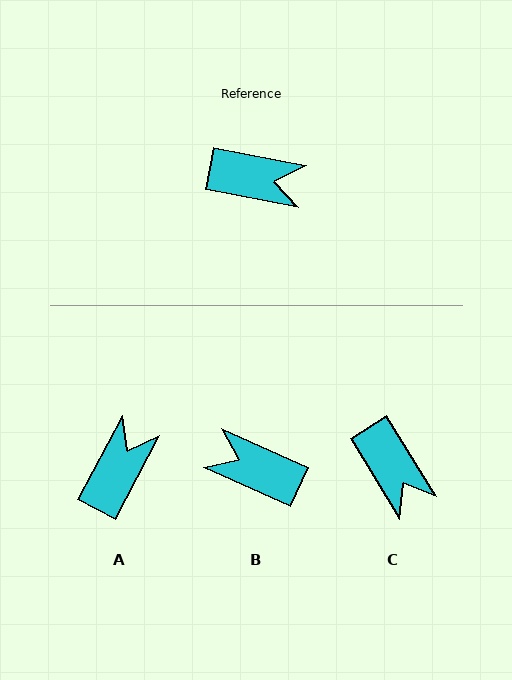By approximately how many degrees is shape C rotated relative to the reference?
Approximately 48 degrees clockwise.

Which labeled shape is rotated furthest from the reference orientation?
B, about 167 degrees away.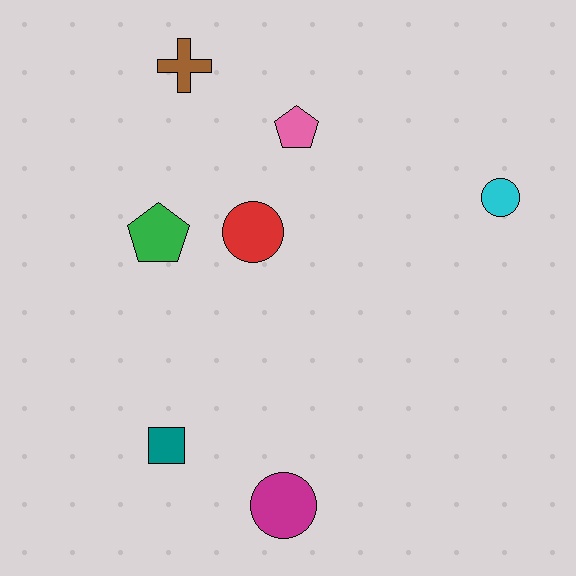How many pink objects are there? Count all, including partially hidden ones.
There is 1 pink object.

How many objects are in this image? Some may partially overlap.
There are 7 objects.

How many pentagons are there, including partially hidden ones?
There are 2 pentagons.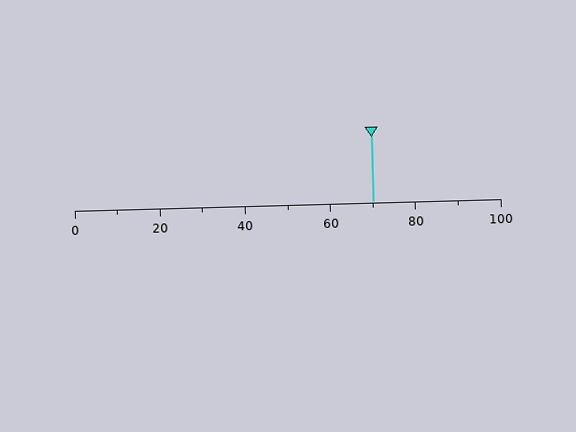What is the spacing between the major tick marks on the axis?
The major ticks are spaced 20 apart.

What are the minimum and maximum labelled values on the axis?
The axis runs from 0 to 100.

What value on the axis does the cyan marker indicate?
The marker indicates approximately 70.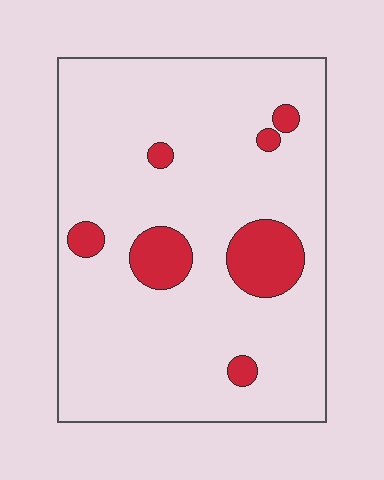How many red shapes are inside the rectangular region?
7.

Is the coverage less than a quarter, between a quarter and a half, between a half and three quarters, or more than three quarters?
Less than a quarter.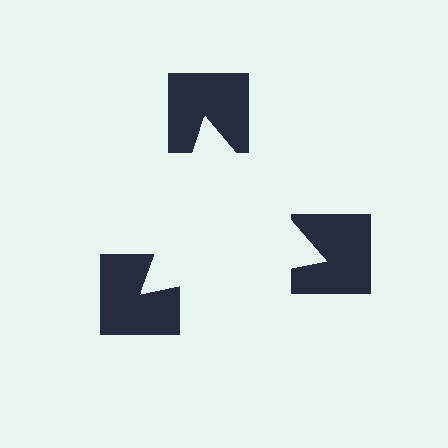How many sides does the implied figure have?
3 sides.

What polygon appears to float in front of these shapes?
An illusory triangle — its edges are inferred from the aligned wedge cuts in the notched squares, not physically drawn.